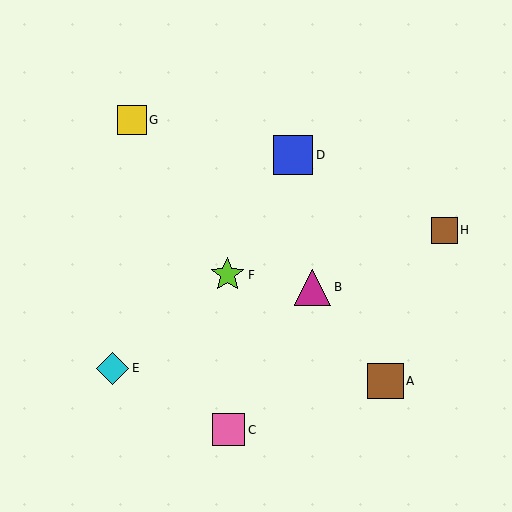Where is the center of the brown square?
The center of the brown square is at (444, 230).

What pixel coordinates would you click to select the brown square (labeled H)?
Click at (444, 230) to select the brown square H.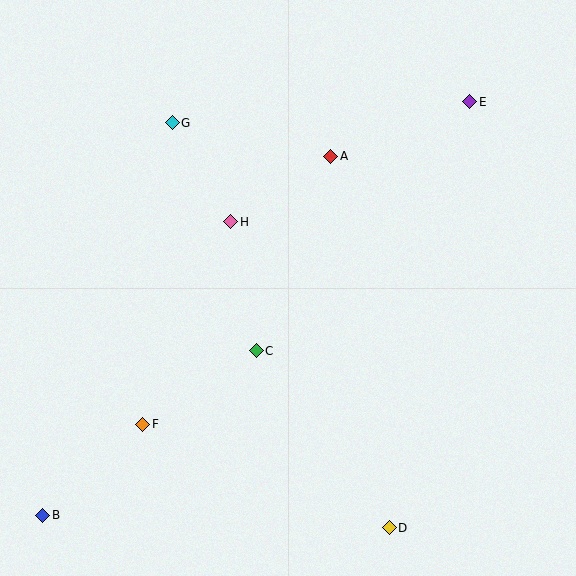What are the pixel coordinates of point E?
Point E is at (470, 102).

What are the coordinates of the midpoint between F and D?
The midpoint between F and D is at (266, 476).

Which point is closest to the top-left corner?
Point G is closest to the top-left corner.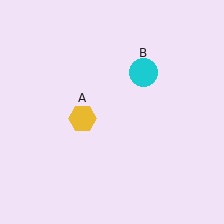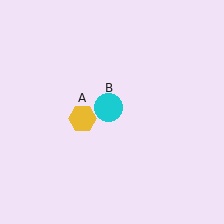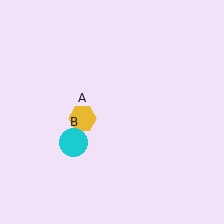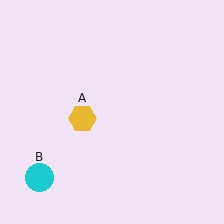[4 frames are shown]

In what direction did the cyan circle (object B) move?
The cyan circle (object B) moved down and to the left.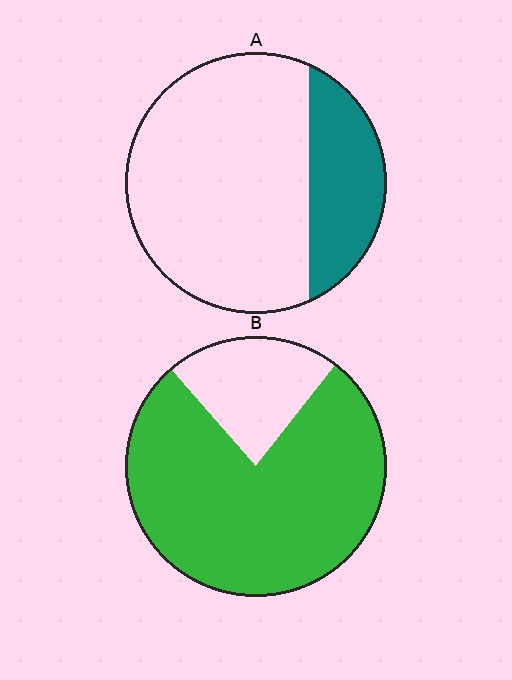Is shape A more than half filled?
No.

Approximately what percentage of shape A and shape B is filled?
A is approximately 25% and B is approximately 80%.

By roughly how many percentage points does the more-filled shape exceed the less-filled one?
By roughly 55 percentage points (B over A).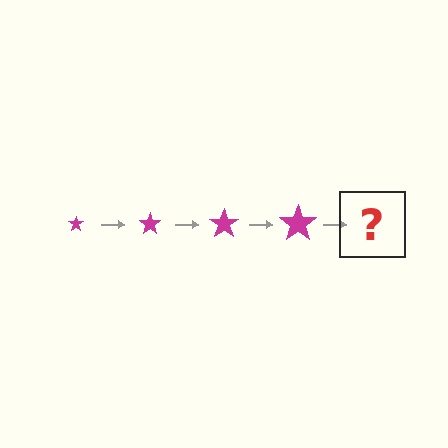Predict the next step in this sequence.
The next step is a magenta star, larger than the previous one.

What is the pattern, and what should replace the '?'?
The pattern is that the star gets progressively larger each step. The '?' should be a magenta star, larger than the previous one.